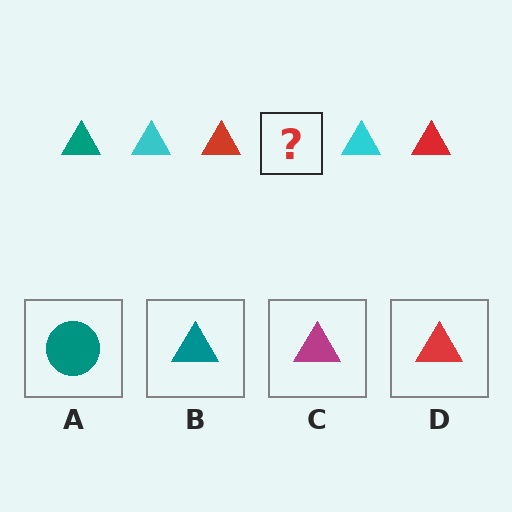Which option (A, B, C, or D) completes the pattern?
B.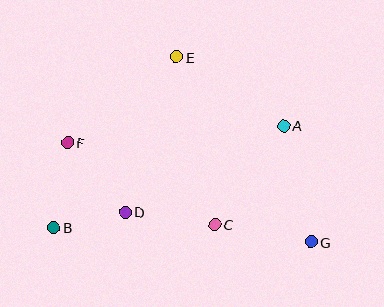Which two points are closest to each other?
Points B and D are closest to each other.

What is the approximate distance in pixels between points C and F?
The distance between C and F is approximately 168 pixels.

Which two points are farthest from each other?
Points F and G are farthest from each other.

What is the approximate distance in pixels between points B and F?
The distance between B and F is approximately 86 pixels.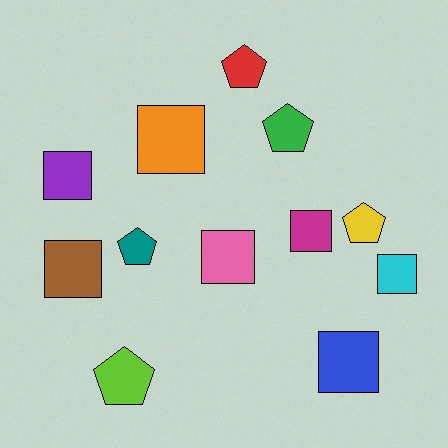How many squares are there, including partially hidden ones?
There are 7 squares.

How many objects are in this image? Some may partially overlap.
There are 12 objects.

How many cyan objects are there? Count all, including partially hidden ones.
There is 1 cyan object.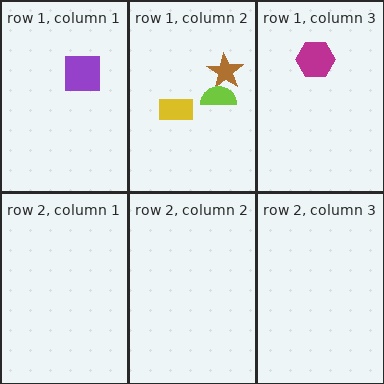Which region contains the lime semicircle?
The row 1, column 2 region.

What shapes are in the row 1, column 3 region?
The magenta hexagon.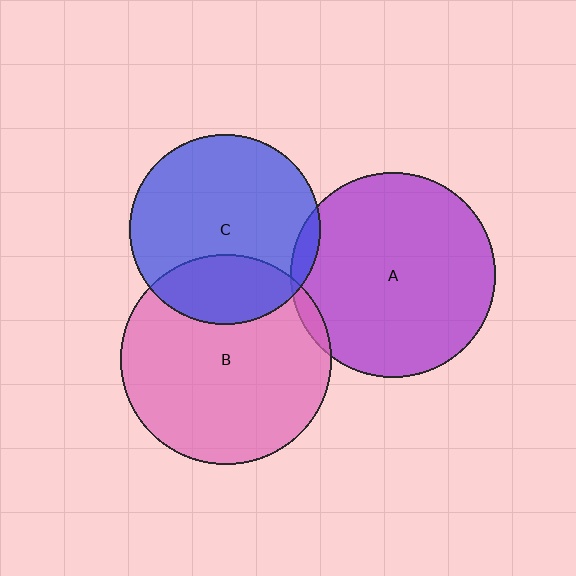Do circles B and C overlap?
Yes.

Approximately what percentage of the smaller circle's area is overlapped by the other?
Approximately 25%.